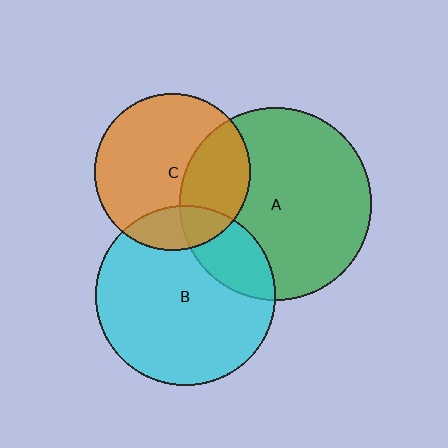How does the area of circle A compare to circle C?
Approximately 1.5 times.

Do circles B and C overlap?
Yes.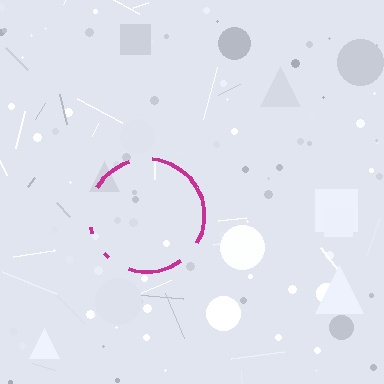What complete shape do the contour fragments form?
The contour fragments form a circle.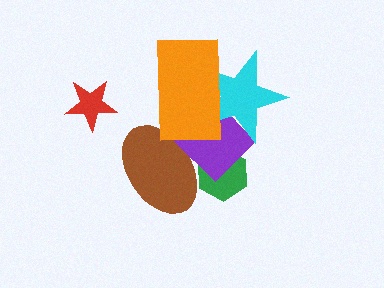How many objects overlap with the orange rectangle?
3 objects overlap with the orange rectangle.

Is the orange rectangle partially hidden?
No, no other shape covers it.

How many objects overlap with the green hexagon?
2 objects overlap with the green hexagon.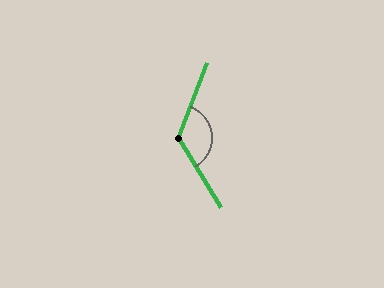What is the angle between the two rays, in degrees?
Approximately 129 degrees.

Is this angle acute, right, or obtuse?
It is obtuse.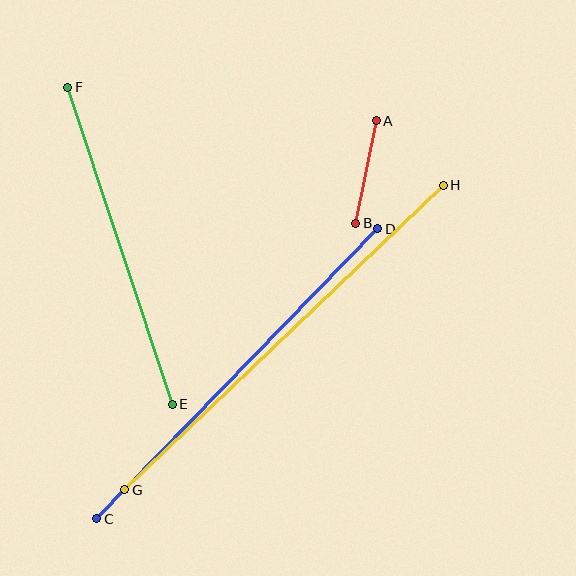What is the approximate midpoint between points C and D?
The midpoint is at approximately (237, 374) pixels.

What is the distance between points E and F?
The distance is approximately 334 pixels.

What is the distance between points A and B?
The distance is approximately 104 pixels.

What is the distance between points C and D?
The distance is approximately 403 pixels.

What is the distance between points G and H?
The distance is approximately 441 pixels.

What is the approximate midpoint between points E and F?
The midpoint is at approximately (120, 246) pixels.